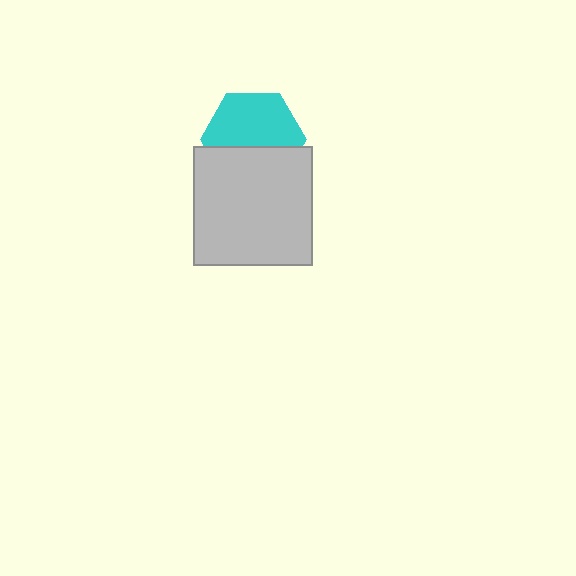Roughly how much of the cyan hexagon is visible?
About half of it is visible (roughly 58%).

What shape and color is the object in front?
The object in front is a light gray square.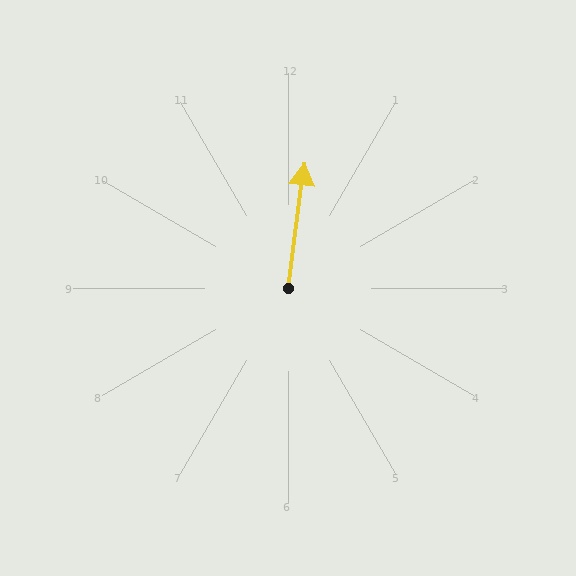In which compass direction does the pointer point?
North.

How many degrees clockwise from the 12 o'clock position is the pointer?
Approximately 7 degrees.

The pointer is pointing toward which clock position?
Roughly 12 o'clock.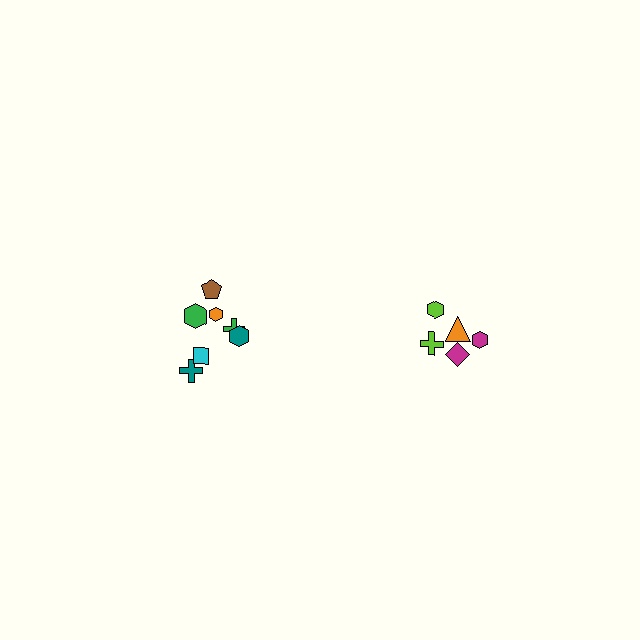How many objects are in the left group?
There are 7 objects.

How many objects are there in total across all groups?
There are 12 objects.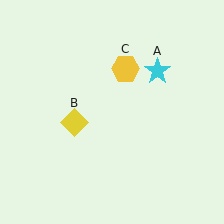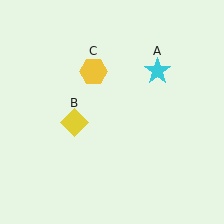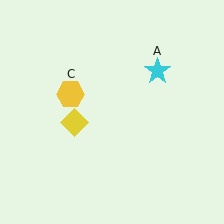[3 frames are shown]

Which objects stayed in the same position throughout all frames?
Cyan star (object A) and yellow diamond (object B) remained stationary.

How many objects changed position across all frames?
1 object changed position: yellow hexagon (object C).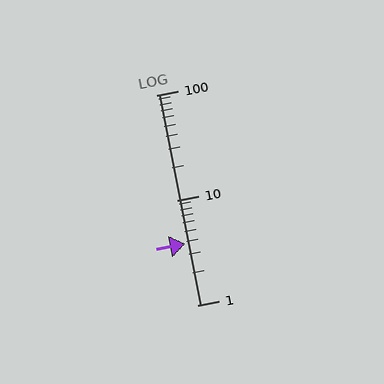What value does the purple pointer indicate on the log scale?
The pointer indicates approximately 3.8.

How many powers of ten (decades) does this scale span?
The scale spans 2 decades, from 1 to 100.